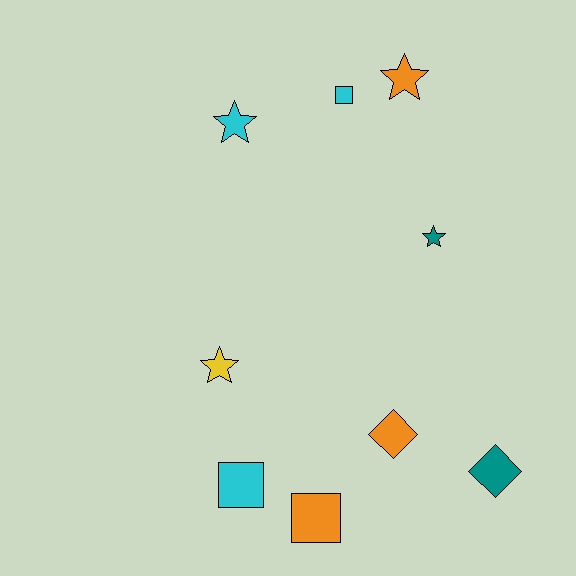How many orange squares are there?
There is 1 orange square.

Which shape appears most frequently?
Star, with 4 objects.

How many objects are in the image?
There are 9 objects.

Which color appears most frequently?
Cyan, with 3 objects.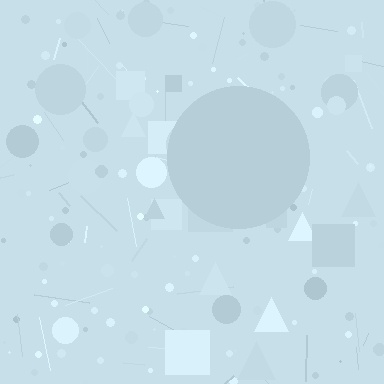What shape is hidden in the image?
A circle is hidden in the image.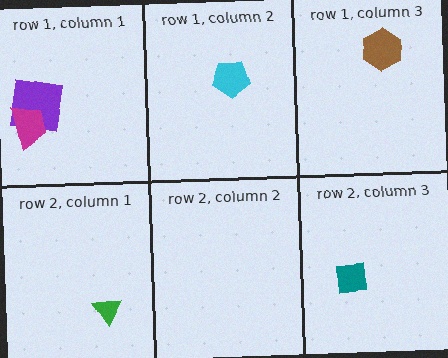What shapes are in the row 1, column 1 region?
The purple square, the magenta trapezoid.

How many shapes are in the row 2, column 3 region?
1.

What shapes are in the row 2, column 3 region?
The teal square.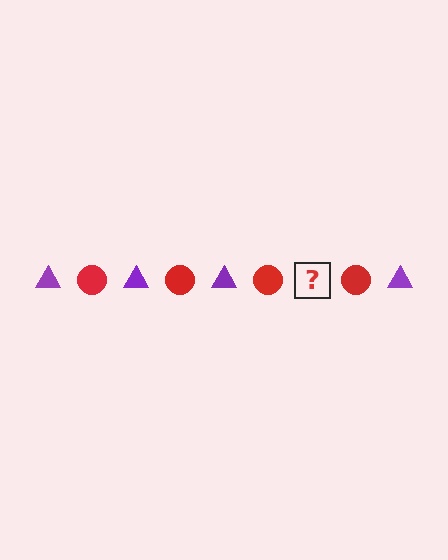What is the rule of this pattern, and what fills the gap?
The rule is that the pattern alternates between purple triangle and red circle. The gap should be filled with a purple triangle.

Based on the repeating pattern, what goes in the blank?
The blank should be a purple triangle.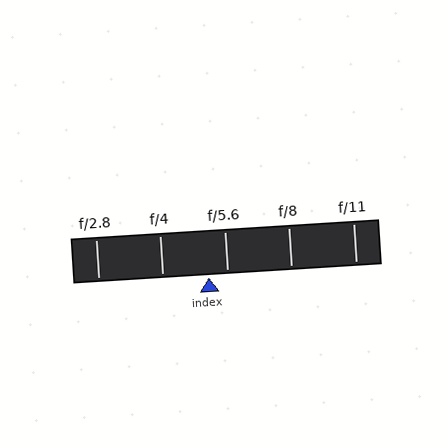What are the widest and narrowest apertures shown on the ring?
The widest aperture shown is f/2.8 and the narrowest is f/11.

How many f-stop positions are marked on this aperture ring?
There are 5 f-stop positions marked.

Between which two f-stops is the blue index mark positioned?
The index mark is between f/4 and f/5.6.